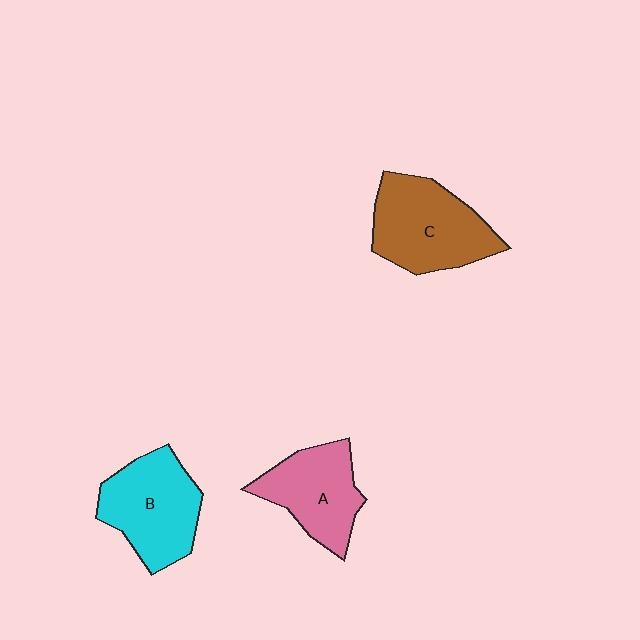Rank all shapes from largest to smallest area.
From largest to smallest: C (brown), B (cyan), A (pink).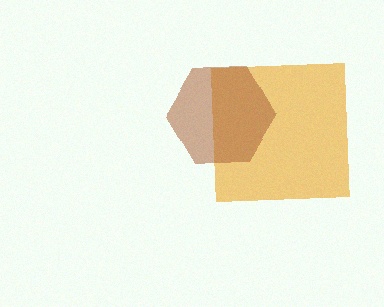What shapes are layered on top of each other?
The layered shapes are: an orange square, a brown hexagon.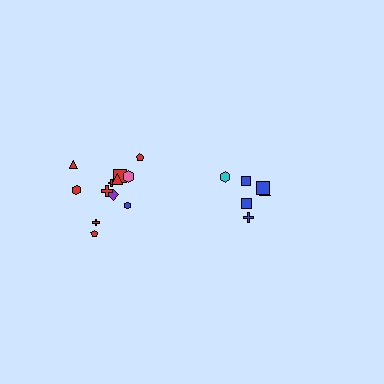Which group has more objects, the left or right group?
The left group.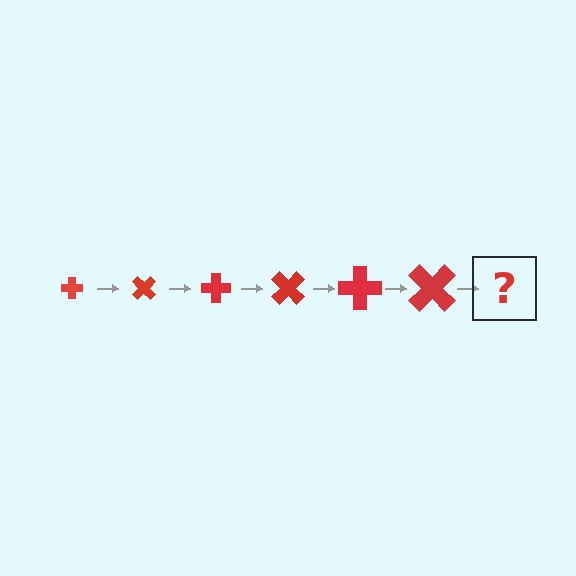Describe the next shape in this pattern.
It should be a cross, larger than the previous one and rotated 270 degrees from the start.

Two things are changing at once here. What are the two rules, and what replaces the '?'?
The two rules are that the cross grows larger each step and it rotates 45 degrees each step. The '?' should be a cross, larger than the previous one and rotated 270 degrees from the start.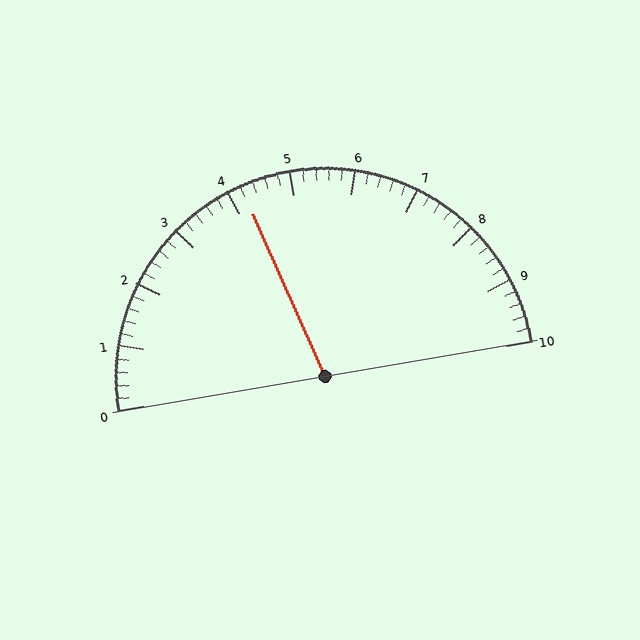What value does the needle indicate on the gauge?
The needle indicates approximately 4.2.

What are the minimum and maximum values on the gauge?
The gauge ranges from 0 to 10.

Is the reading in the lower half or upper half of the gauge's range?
The reading is in the lower half of the range (0 to 10).